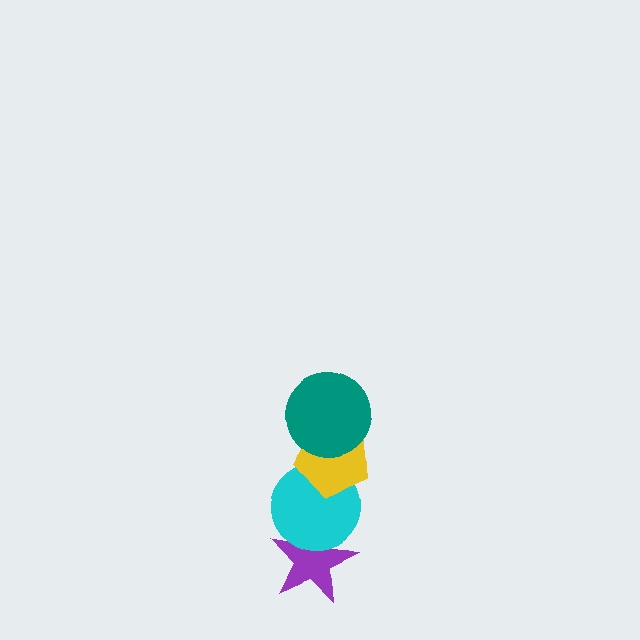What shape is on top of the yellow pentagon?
The teal circle is on top of the yellow pentagon.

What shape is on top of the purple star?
The cyan circle is on top of the purple star.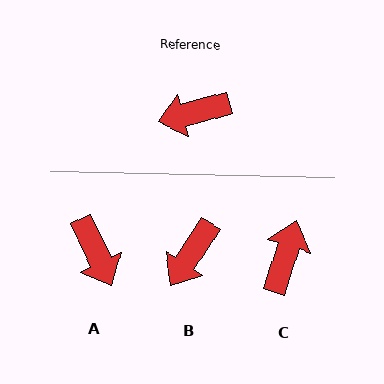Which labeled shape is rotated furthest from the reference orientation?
C, about 122 degrees away.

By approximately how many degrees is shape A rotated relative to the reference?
Approximately 100 degrees counter-clockwise.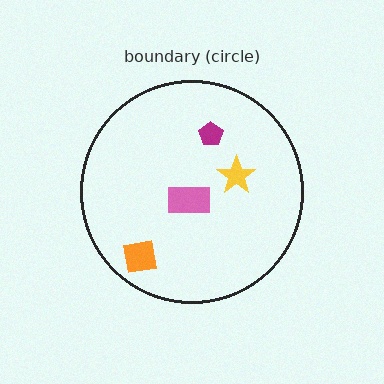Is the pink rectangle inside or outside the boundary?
Inside.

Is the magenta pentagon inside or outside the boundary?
Inside.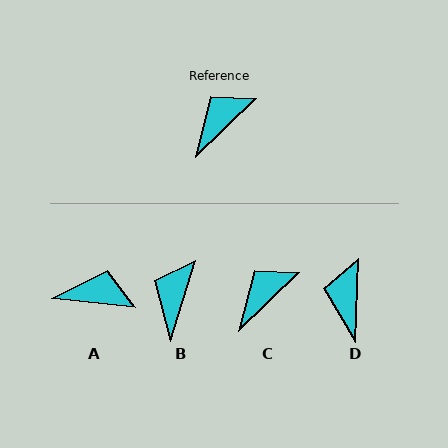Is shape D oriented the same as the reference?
No, it is off by about 44 degrees.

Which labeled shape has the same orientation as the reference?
C.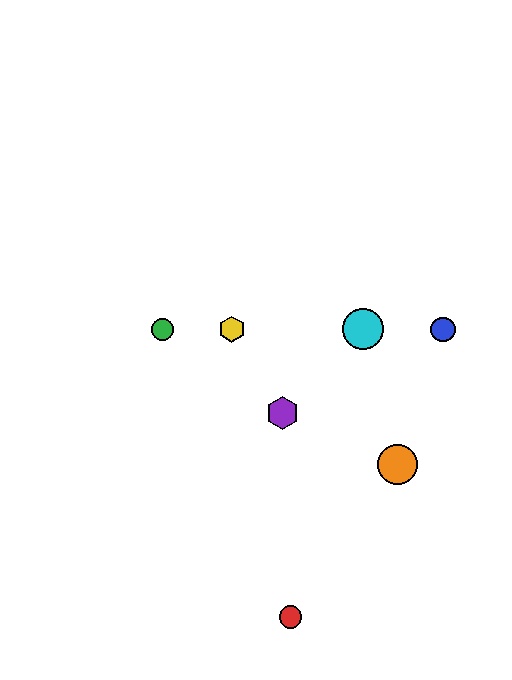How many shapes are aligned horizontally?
4 shapes (the blue circle, the green circle, the yellow hexagon, the cyan circle) are aligned horizontally.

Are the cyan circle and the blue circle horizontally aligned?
Yes, both are at y≈329.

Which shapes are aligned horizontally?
The blue circle, the green circle, the yellow hexagon, the cyan circle are aligned horizontally.